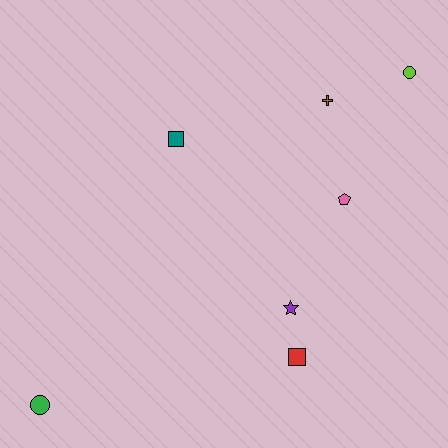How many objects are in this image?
There are 7 objects.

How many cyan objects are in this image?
There are no cyan objects.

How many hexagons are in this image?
There are no hexagons.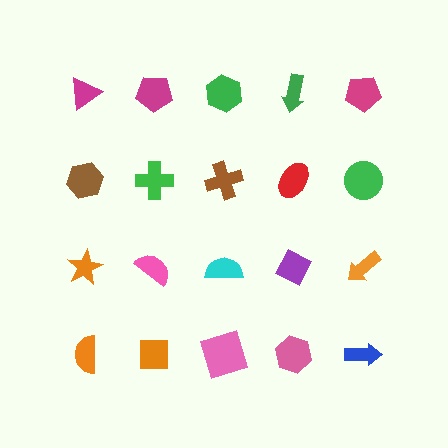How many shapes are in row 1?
5 shapes.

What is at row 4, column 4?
A pink hexagon.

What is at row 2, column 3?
A brown cross.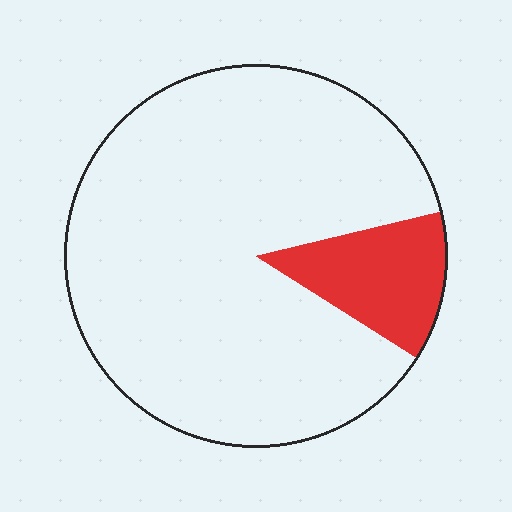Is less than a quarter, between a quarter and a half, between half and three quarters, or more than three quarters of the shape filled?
Less than a quarter.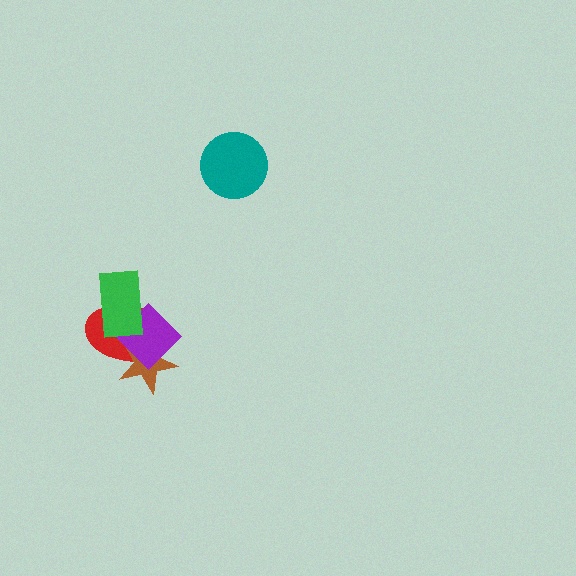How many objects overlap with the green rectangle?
2 objects overlap with the green rectangle.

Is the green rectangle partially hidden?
No, no other shape covers it.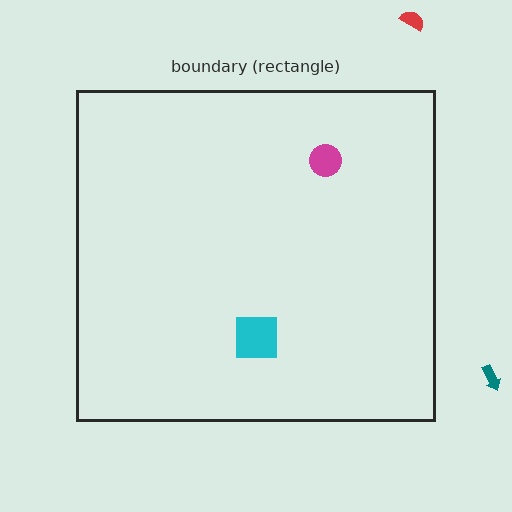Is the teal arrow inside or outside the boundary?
Outside.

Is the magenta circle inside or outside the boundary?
Inside.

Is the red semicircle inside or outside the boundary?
Outside.